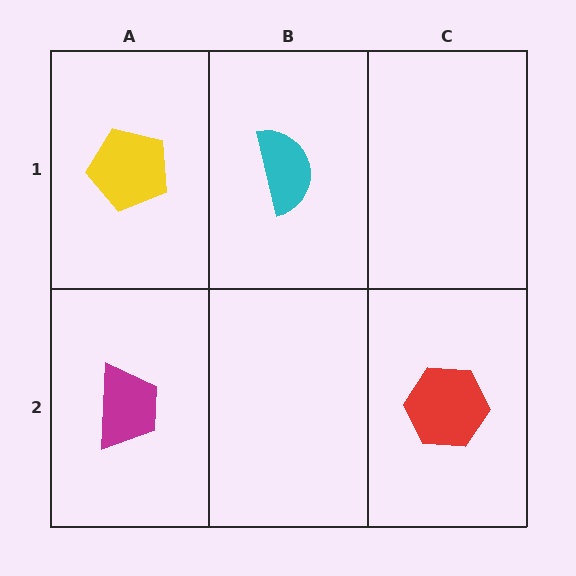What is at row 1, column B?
A cyan semicircle.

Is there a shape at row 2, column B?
No, that cell is empty.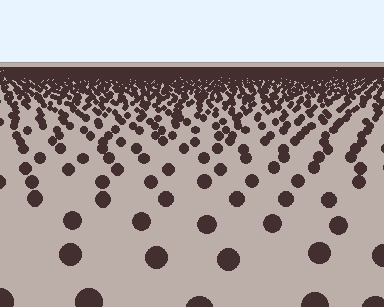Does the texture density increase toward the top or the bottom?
Density increases toward the top.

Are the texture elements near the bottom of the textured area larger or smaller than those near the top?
Larger. Near the bottom, elements are closer to the viewer and appear at a bigger on-screen size.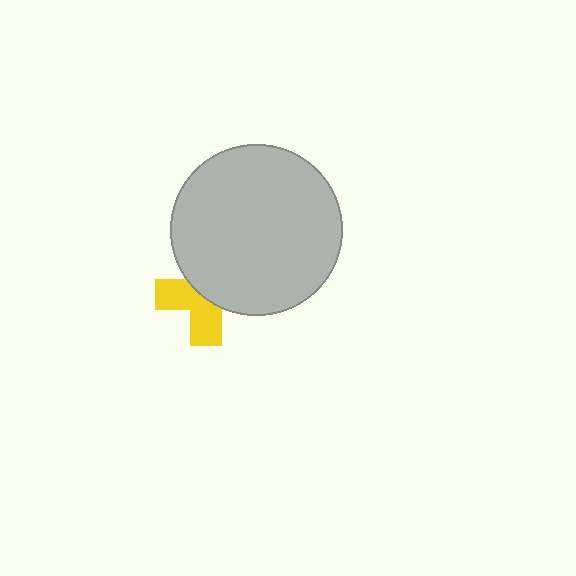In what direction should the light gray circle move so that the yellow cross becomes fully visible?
The light gray circle should move toward the upper-right. That is the shortest direction to clear the overlap and leave the yellow cross fully visible.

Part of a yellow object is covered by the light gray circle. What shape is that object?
It is a cross.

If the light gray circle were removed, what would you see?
You would see the complete yellow cross.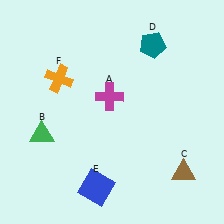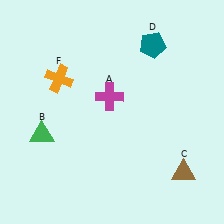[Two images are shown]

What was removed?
The blue square (E) was removed in Image 2.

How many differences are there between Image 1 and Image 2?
There is 1 difference between the two images.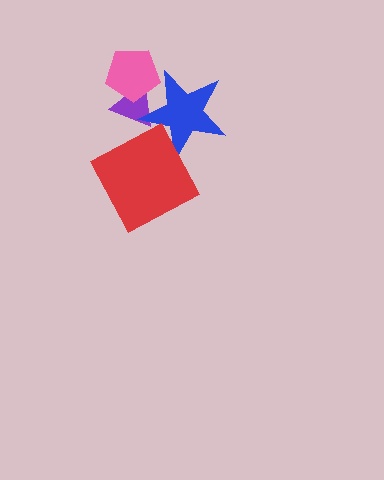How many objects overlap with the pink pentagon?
2 objects overlap with the pink pentagon.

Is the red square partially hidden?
No, no other shape covers it.